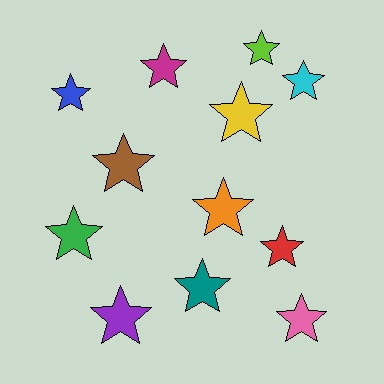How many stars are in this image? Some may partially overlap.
There are 12 stars.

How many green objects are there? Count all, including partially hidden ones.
There is 1 green object.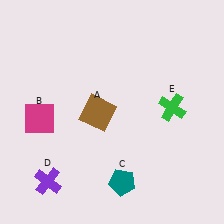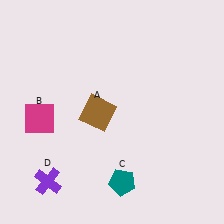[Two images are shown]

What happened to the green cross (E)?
The green cross (E) was removed in Image 2. It was in the top-right area of Image 1.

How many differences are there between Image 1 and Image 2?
There is 1 difference between the two images.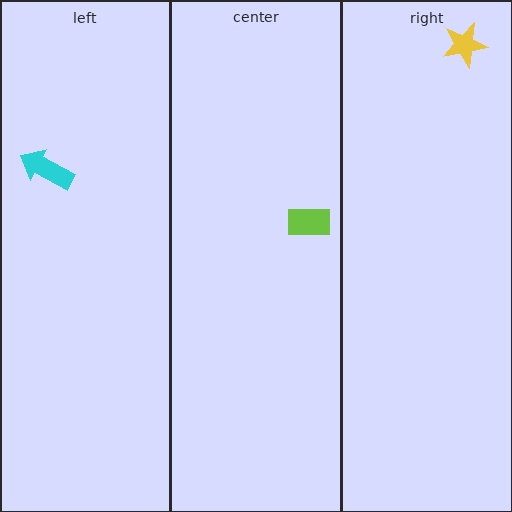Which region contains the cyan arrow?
The left region.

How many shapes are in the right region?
1.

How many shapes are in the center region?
1.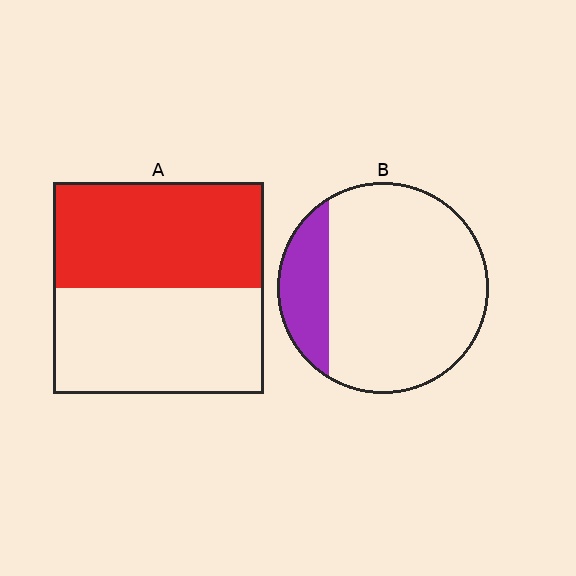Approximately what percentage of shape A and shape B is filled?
A is approximately 50% and B is approximately 20%.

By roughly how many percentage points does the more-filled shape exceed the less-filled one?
By roughly 30 percentage points (A over B).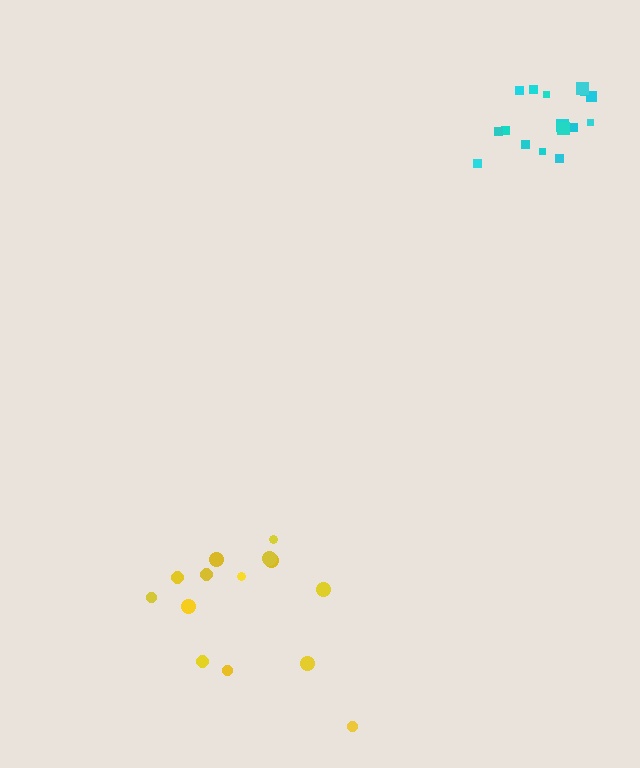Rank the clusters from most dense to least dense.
cyan, yellow.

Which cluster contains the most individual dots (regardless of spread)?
Cyan (16).